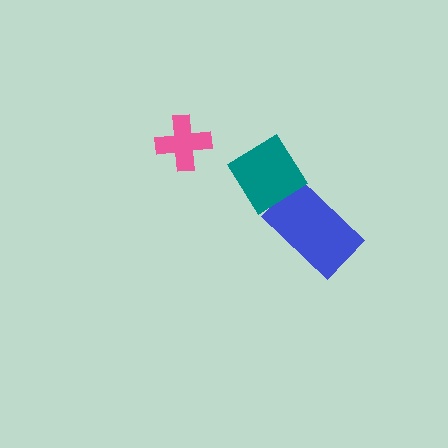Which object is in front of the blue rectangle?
The teal diamond is in front of the blue rectangle.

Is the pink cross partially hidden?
No, no other shape covers it.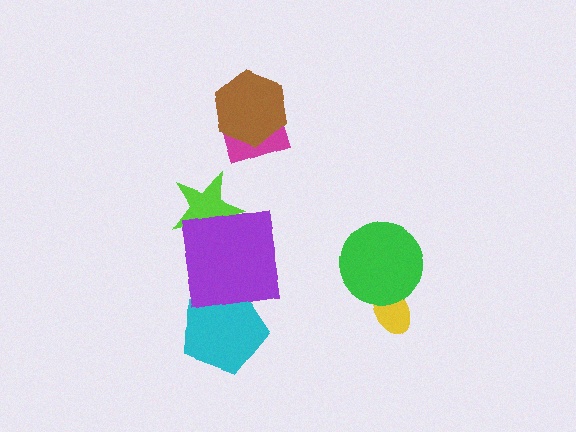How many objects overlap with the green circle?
1 object overlaps with the green circle.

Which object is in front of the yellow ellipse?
The green circle is in front of the yellow ellipse.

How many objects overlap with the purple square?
2 objects overlap with the purple square.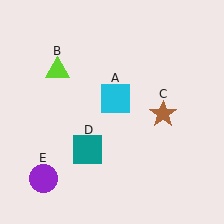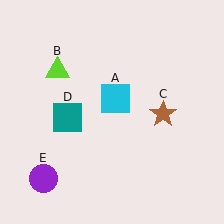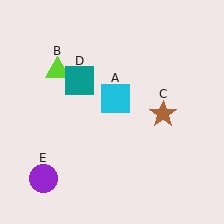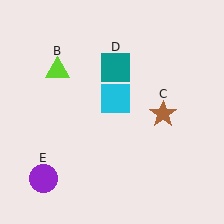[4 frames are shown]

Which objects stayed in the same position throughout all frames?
Cyan square (object A) and lime triangle (object B) and brown star (object C) and purple circle (object E) remained stationary.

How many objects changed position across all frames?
1 object changed position: teal square (object D).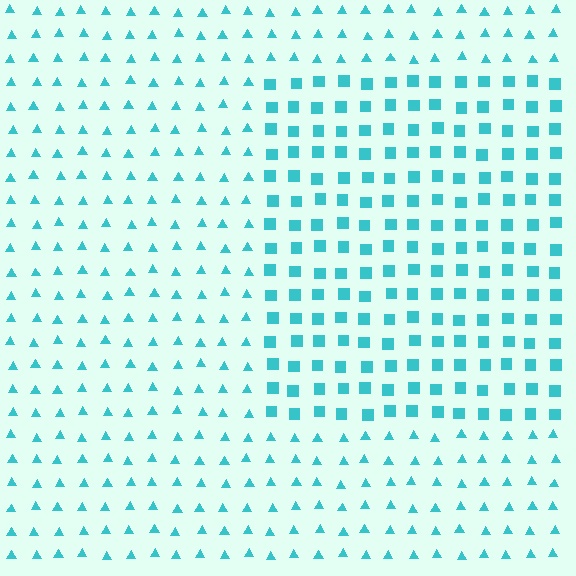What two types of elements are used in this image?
The image uses squares inside the rectangle region and triangles outside it.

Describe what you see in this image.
The image is filled with small cyan elements arranged in a uniform grid. A rectangle-shaped region contains squares, while the surrounding area contains triangles. The boundary is defined purely by the change in element shape.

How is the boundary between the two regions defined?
The boundary is defined by a change in element shape: squares inside vs. triangles outside. All elements share the same color and spacing.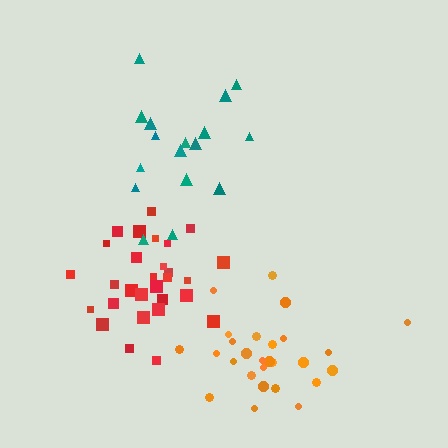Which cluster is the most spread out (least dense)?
Teal.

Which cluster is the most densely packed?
Orange.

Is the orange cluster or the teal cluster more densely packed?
Orange.